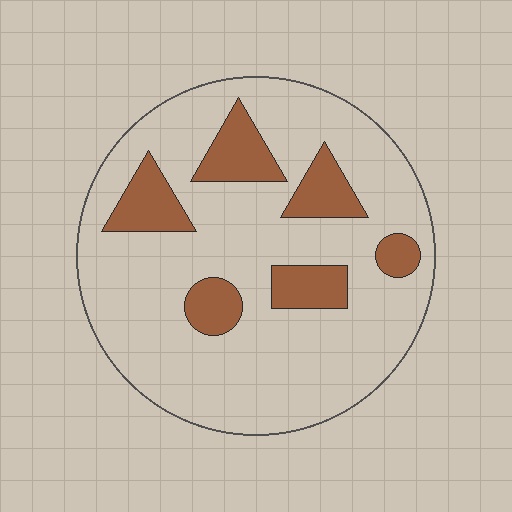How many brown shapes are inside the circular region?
6.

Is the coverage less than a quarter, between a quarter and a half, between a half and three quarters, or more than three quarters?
Less than a quarter.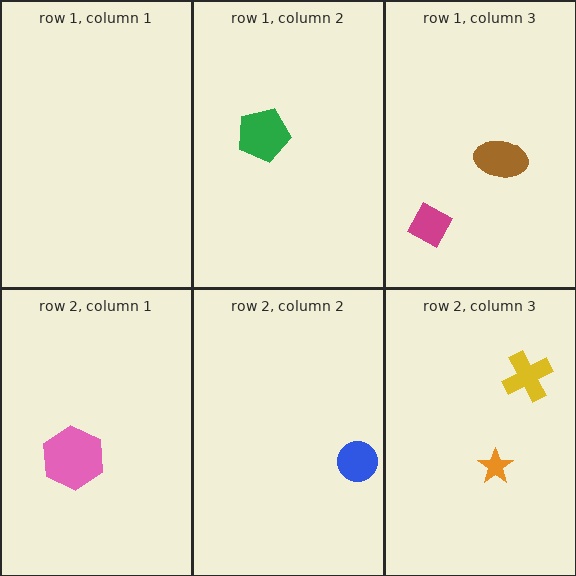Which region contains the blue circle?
The row 2, column 2 region.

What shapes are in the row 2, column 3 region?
The yellow cross, the orange star.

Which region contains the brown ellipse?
The row 1, column 3 region.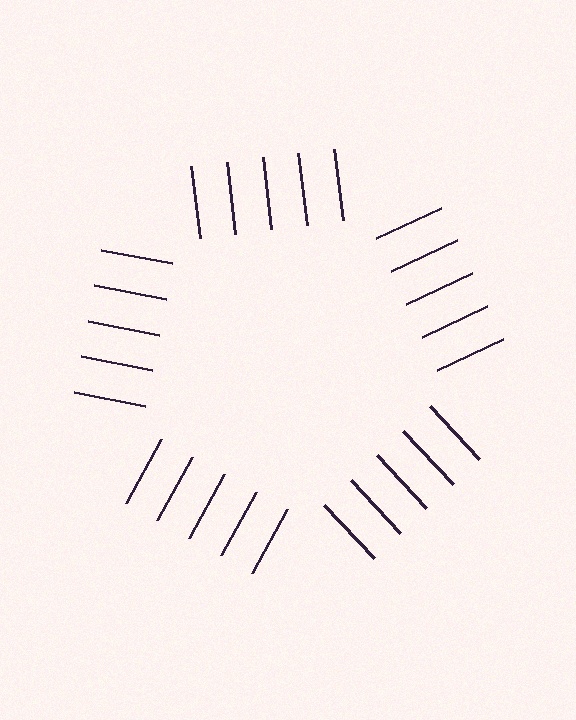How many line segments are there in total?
25 — 5 along each of the 5 edges.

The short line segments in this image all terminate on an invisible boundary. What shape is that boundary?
An illusory pentagon — the line segments terminate on its edges but no continuous stroke is drawn.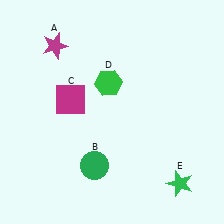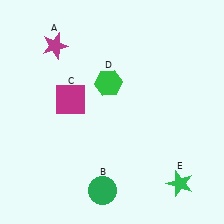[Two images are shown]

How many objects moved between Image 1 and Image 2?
1 object moved between the two images.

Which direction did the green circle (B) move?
The green circle (B) moved down.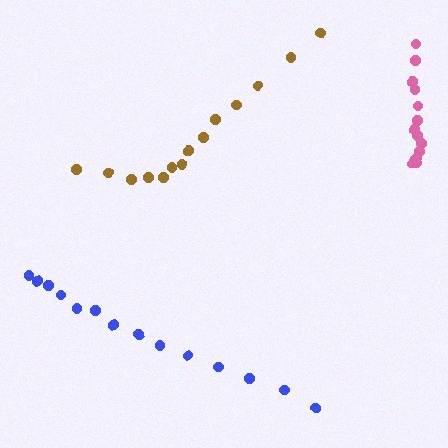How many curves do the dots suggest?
There are 3 distinct paths.